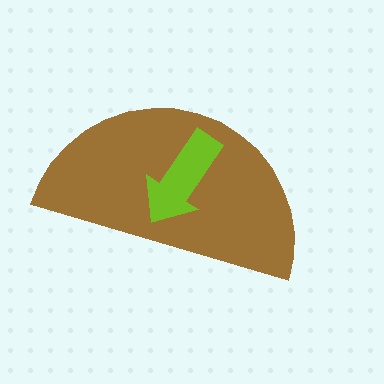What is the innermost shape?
The lime arrow.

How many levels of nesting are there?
2.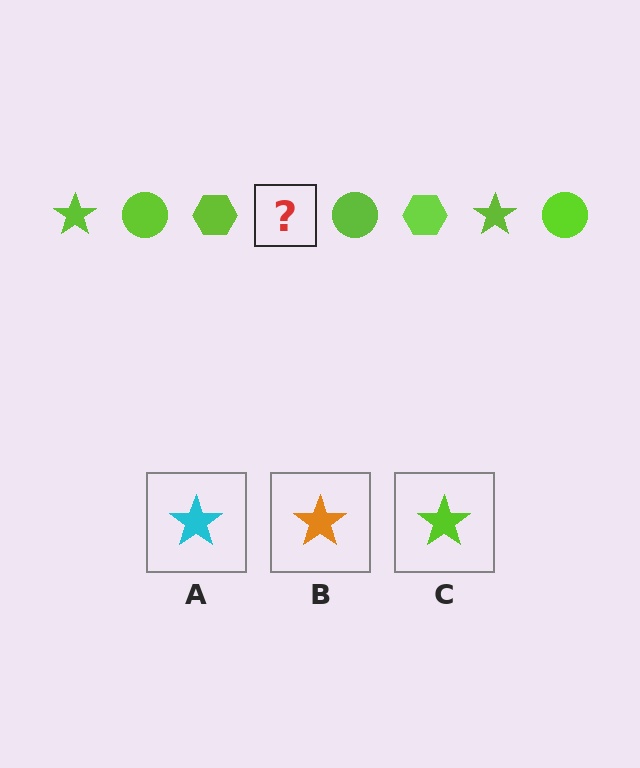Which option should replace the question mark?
Option C.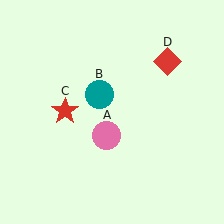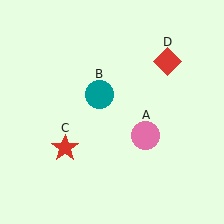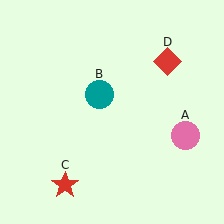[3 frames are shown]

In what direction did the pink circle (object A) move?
The pink circle (object A) moved right.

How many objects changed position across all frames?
2 objects changed position: pink circle (object A), red star (object C).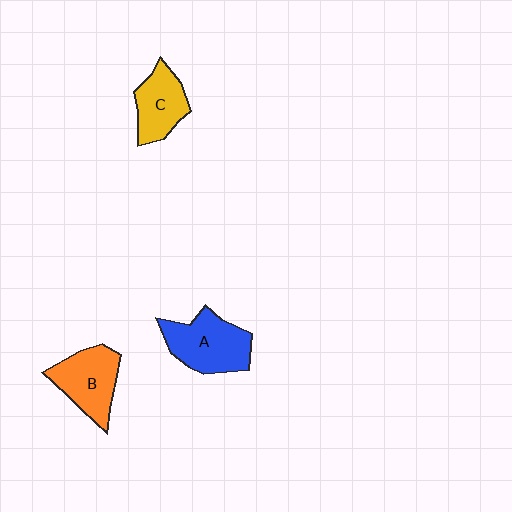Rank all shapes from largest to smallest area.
From largest to smallest: A (blue), B (orange), C (yellow).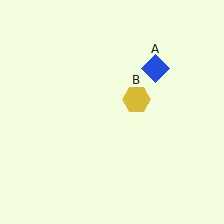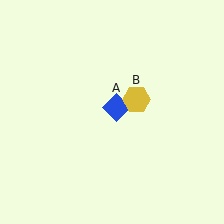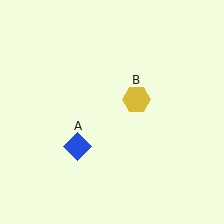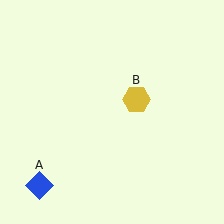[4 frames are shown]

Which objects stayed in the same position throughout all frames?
Yellow hexagon (object B) remained stationary.